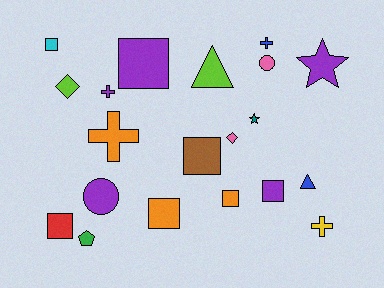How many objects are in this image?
There are 20 objects.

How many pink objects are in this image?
There are 2 pink objects.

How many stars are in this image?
There are 2 stars.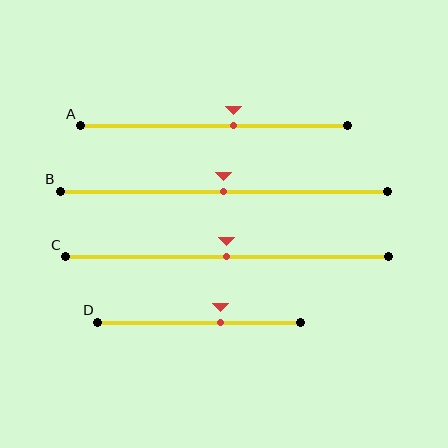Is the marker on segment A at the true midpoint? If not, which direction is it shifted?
No, the marker on segment A is shifted to the right by about 7% of the segment length.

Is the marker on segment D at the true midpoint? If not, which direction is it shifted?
No, the marker on segment D is shifted to the right by about 11% of the segment length.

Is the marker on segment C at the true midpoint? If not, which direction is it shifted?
Yes, the marker on segment C is at the true midpoint.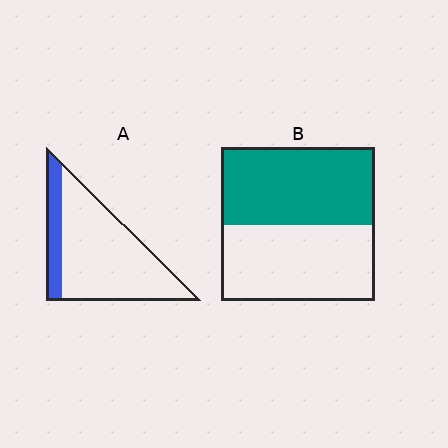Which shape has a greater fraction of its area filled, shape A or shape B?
Shape B.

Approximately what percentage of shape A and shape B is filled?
A is approximately 20% and B is approximately 50%.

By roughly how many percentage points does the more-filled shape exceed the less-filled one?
By roughly 30 percentage points (B over A).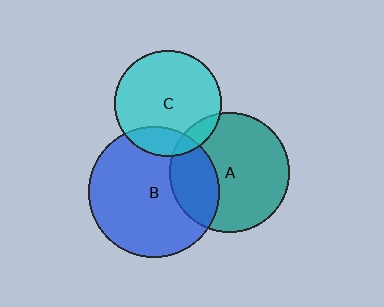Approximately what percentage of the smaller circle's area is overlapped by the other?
Approximately 30%.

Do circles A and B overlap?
Yes.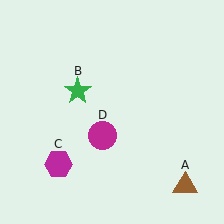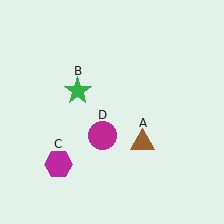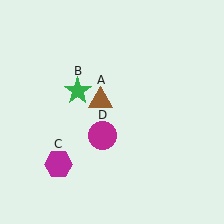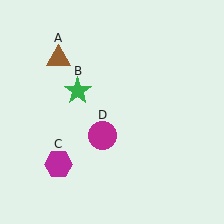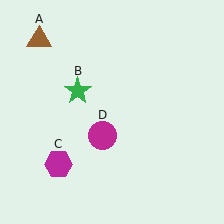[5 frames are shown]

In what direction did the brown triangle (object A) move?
The brown triangle (object A) moved up and to the left.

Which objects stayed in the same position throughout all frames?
Green star (object B) and magenta hexagon (object C) and magenta circle (object D) remained stationary.